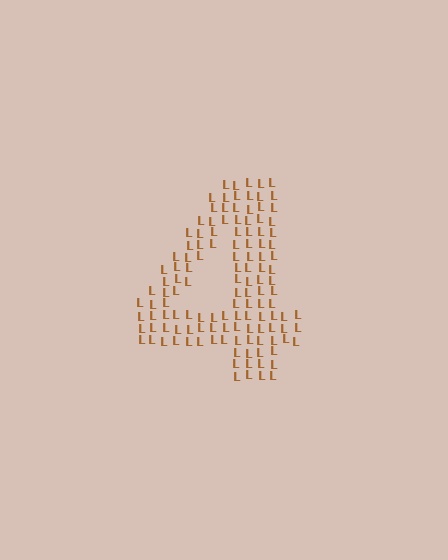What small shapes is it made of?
It is made of small letter L's.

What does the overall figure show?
The overall figure shows the digit 4.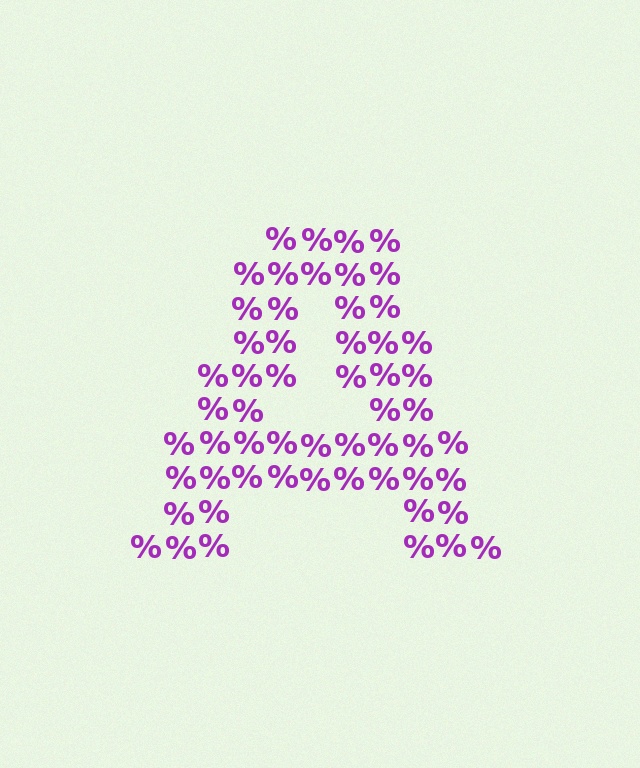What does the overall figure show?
The overall figure shows the letter A.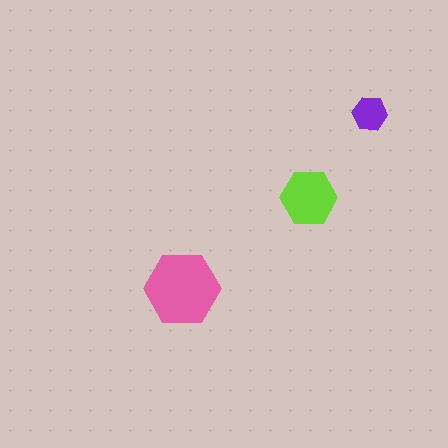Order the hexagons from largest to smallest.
the pink one, the lime one, the purple one.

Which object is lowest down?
The pink hexagon is bottommost.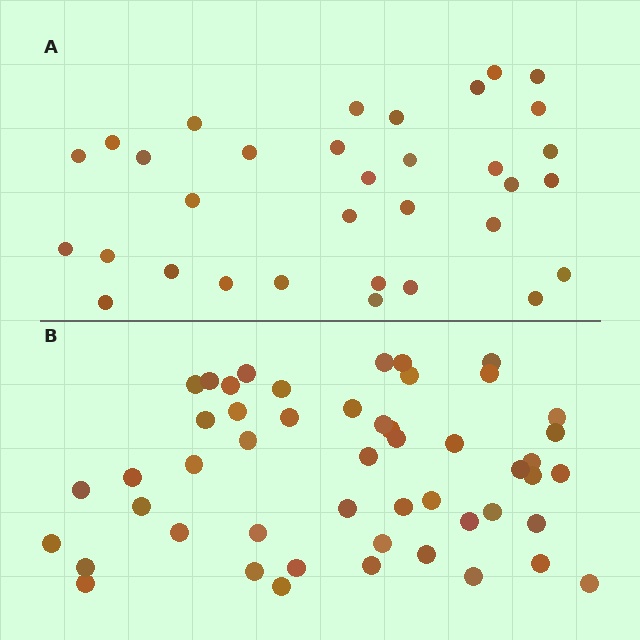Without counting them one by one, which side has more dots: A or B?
Region B (the bottom region) has more dots.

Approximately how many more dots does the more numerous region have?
Region B has approximately 15 more dots than region A.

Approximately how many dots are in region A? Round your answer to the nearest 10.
About 30 dots. (The exact count is 33, which rounds to 30.)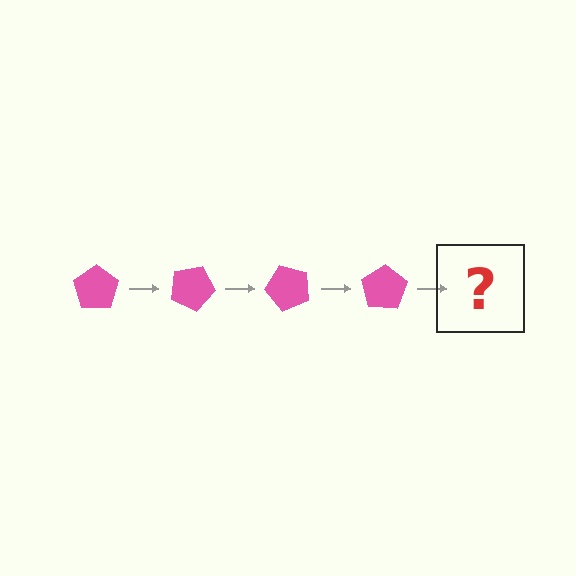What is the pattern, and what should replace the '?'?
The pattern is that the pentagon rotates 25 degrees each step. The '?' should be a pink pentagon rotated 100 degrees.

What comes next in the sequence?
The next element should be a pink pentagon rotated 100 degrees.